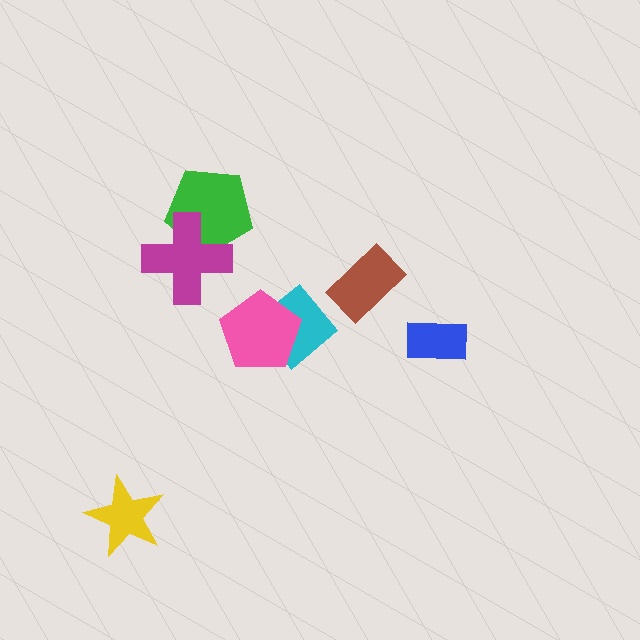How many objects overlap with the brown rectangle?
0 objects overlap with the brown rectangle.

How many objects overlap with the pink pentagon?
1 object overlaps with the pink pentagon.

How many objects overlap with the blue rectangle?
0 objects overlap with the blue rectangle.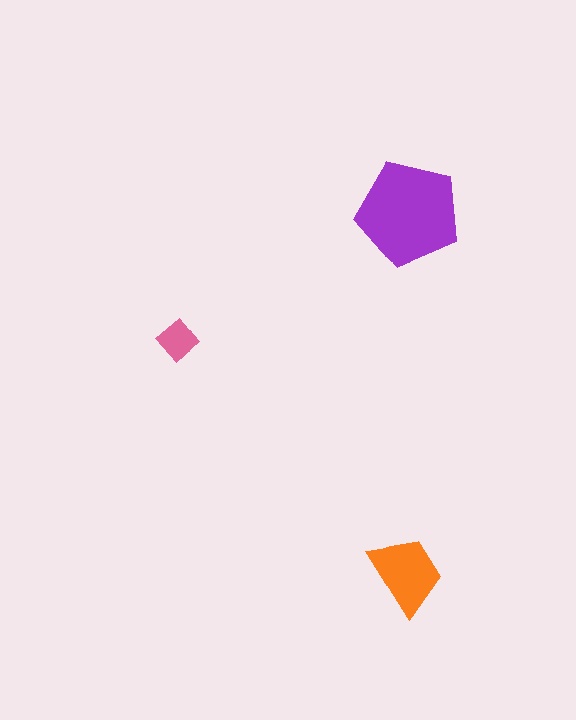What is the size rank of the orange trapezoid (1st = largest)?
2nd.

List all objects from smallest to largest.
The pink diamond, the orange trapezoid, the purple pentagon.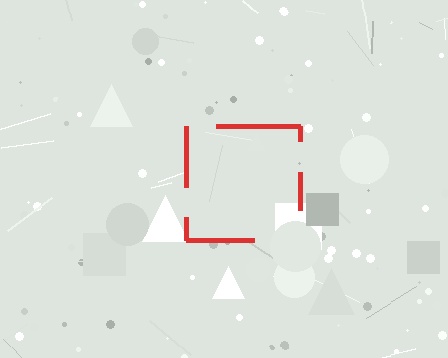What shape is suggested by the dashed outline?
The dashed outline suggests a square.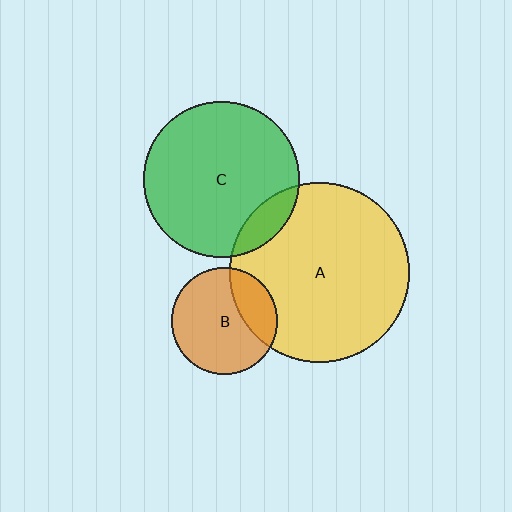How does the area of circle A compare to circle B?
Approximately 2.8 times.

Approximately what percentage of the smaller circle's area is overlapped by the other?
Approximately 10%.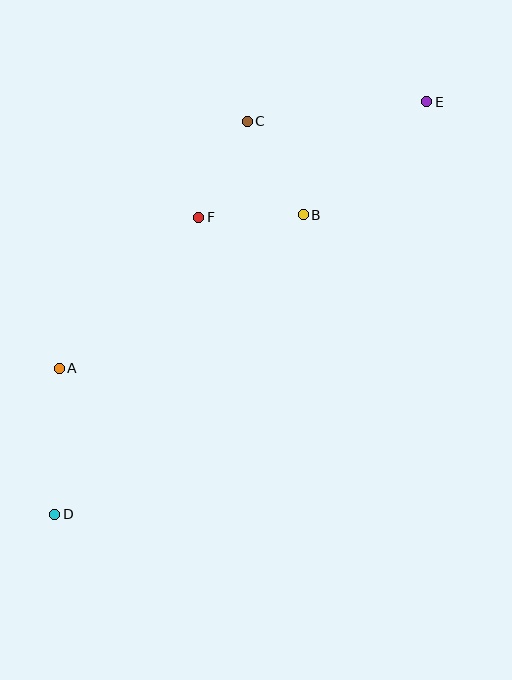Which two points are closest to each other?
Points B and F are closest to each other.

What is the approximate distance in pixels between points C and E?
The distance between C and E is approximately 181 pixels.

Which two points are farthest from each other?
Points D and E are farthest from each other.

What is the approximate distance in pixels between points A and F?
The distance between A and F is approximately 205 pixels.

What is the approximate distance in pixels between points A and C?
The distance between A and C is approximately 310 pixels.